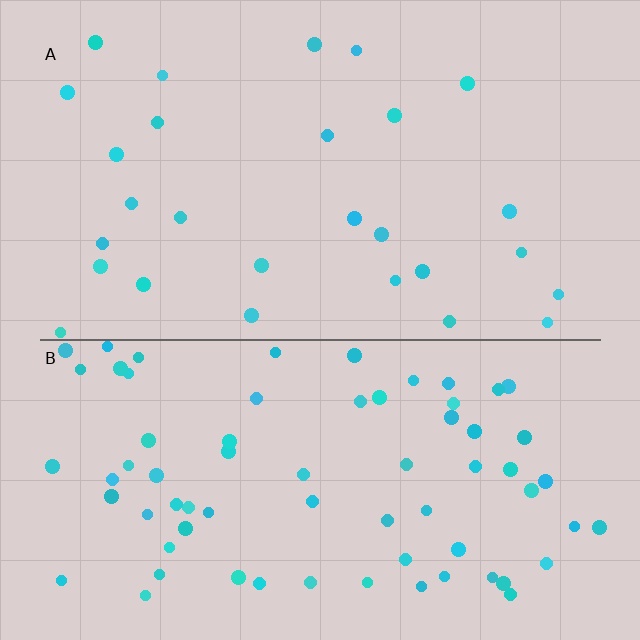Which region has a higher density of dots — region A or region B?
B (the bottom).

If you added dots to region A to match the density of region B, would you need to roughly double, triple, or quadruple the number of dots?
Approximately triple.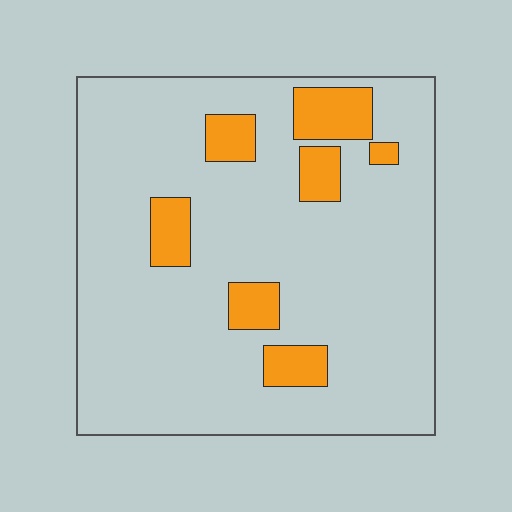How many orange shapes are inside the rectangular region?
7.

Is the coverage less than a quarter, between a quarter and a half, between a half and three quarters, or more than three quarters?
Less than a quarter.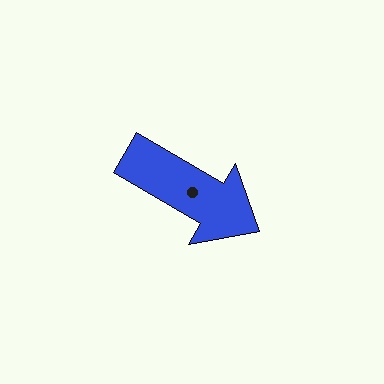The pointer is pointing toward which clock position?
Roughly 4 o'clock.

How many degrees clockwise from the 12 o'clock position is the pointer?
Approximately 120 degrees.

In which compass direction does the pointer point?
Southeast.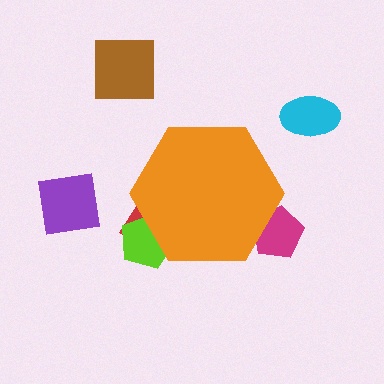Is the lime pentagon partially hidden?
Yes, the lime pentagon is partially hidden behind the orange hexagon.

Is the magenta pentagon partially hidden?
Yes, the magenta pentagon is partially hidden behind the orange hexagon.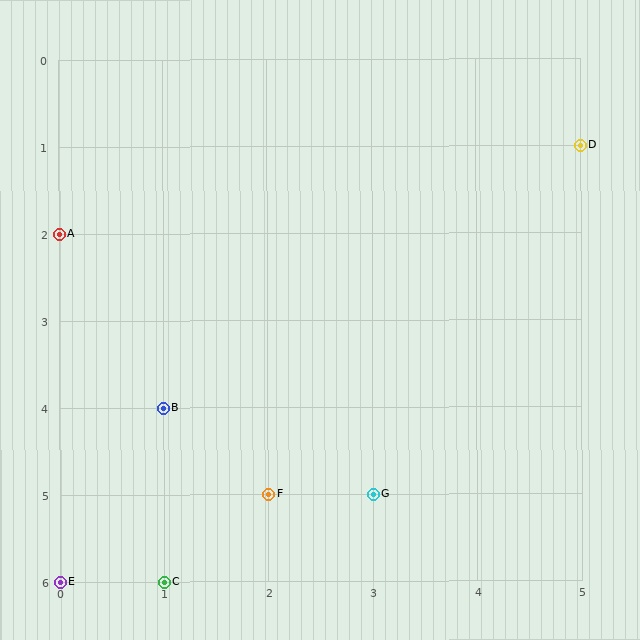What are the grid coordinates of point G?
Point G is at grid coordinates (3, 5).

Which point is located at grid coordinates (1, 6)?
Point C is at (1, 6).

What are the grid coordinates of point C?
Point C is at grid coordinates (1, 6).